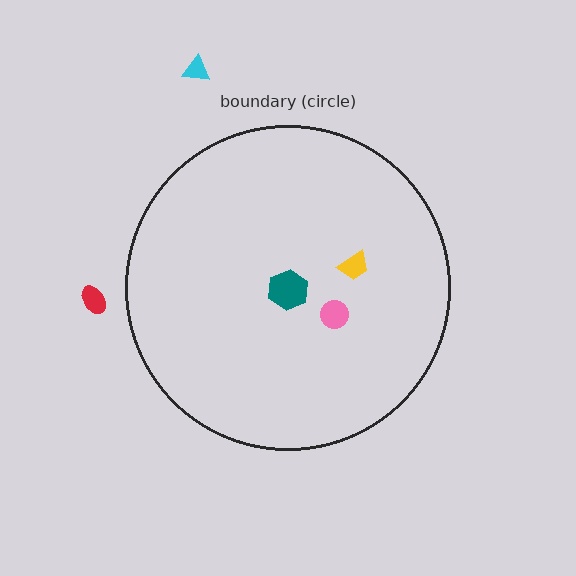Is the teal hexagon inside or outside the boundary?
Inside.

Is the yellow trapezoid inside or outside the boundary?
Inside.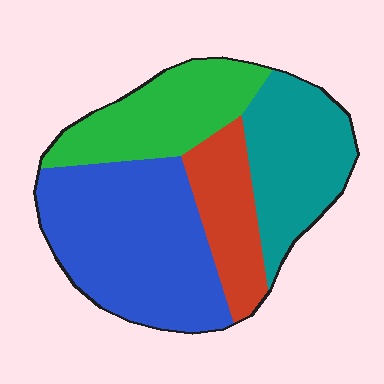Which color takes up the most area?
Blue, at roughly 40%.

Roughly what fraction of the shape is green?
Green takes up between a sixth and a third of the shape.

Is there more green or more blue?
Blue.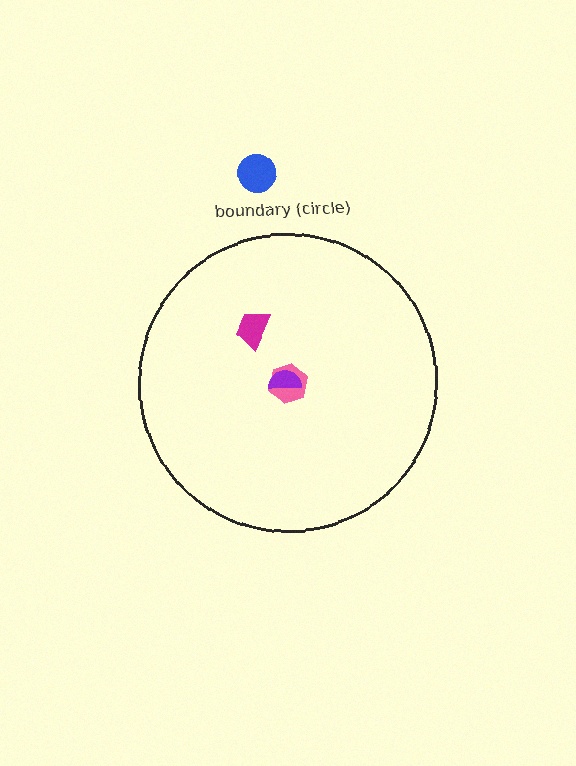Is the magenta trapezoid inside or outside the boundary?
Inside.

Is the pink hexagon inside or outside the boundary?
Inside.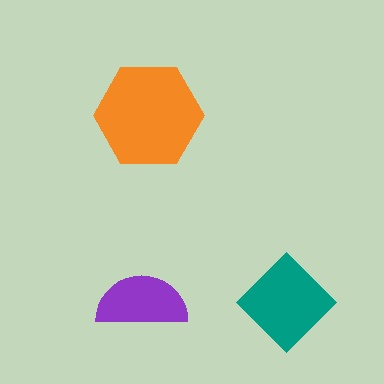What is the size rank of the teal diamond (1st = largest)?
2nd.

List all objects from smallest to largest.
The purple semicircle, the teal diamond, the orange hexagon.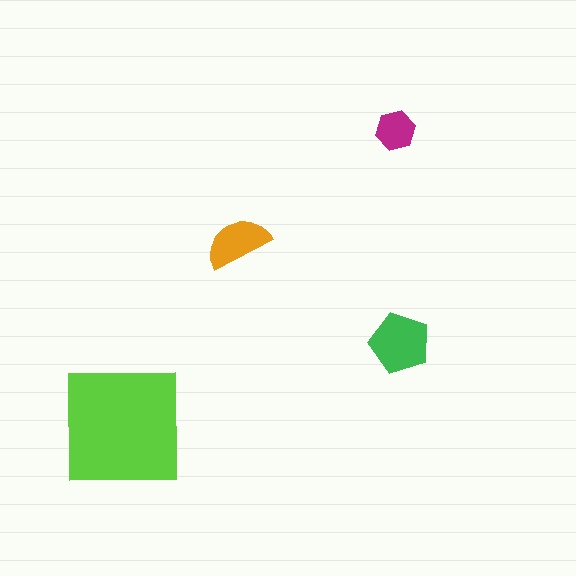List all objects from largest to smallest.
The lime square, the green pentagon, the orange semicircle, the magenta hexagon.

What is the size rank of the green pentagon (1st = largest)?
2nd.